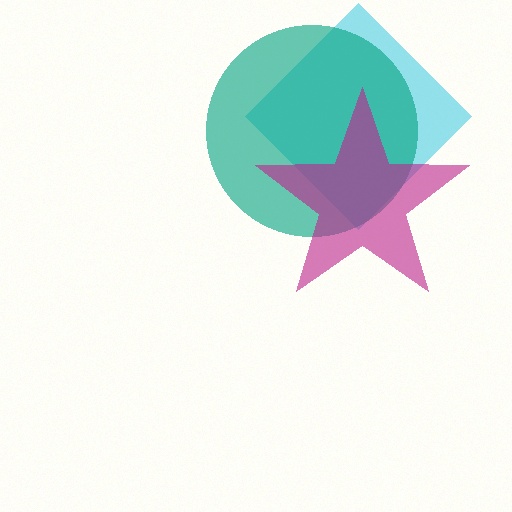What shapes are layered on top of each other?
The layered shapes are: a cyan diamond, a teal circle, a magenta star.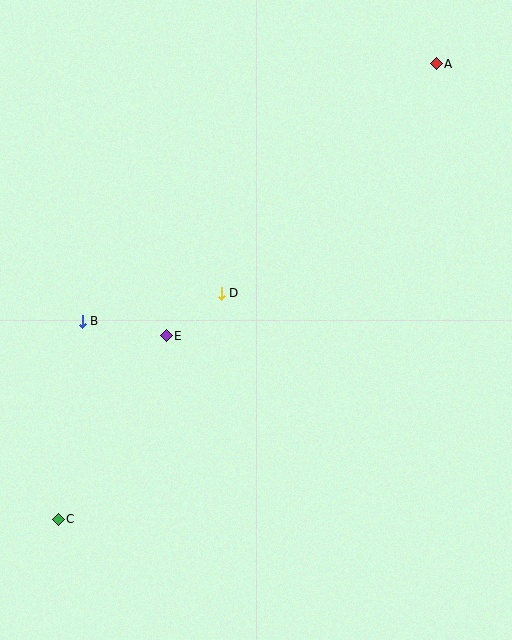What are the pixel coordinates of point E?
Point E is at (166, 336).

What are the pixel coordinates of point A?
Point A is at (436, 64).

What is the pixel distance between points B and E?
The distance between B and E is 85 pixels.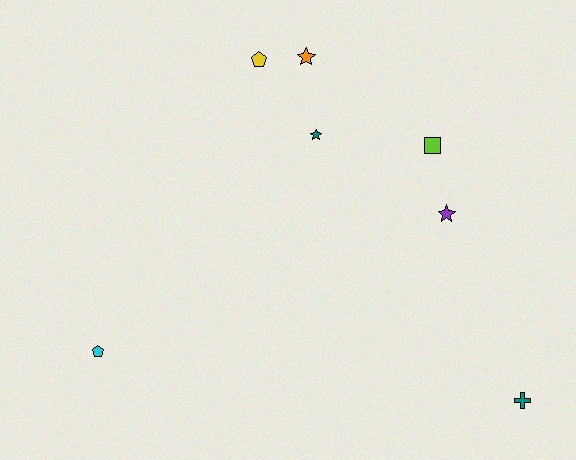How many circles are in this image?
There are no circles.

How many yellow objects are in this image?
There is 1 yellow object.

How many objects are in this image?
There are 7 objects.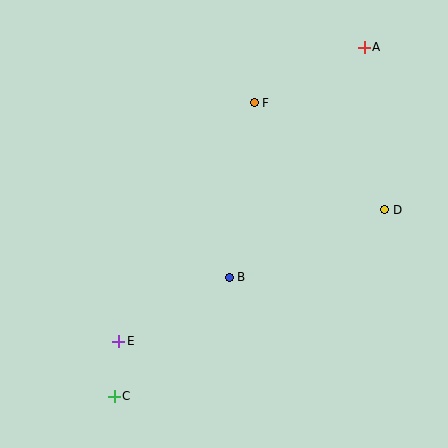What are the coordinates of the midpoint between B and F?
The midpoint between B and F is at (242, 190).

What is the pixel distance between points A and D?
The distance between A and D is 163 pixels.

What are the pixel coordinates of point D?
Point D is at (385, 210).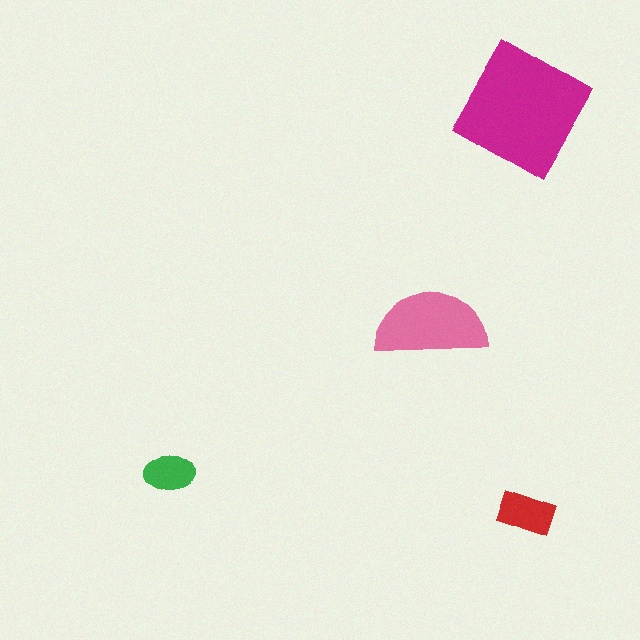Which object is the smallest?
The green ellipse.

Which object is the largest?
The magenta diamond.